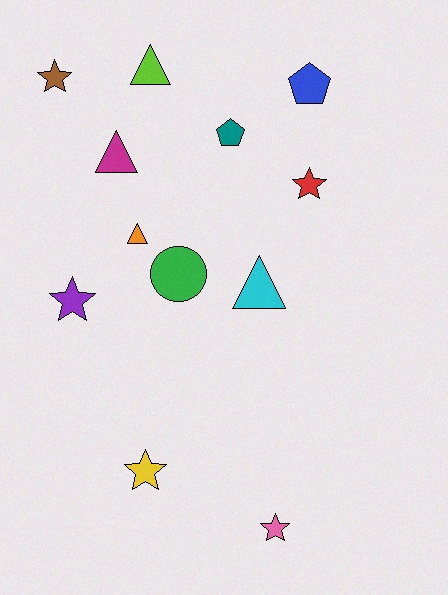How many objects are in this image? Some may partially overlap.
There are 12 objects.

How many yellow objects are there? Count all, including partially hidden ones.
There is 1 yellow object.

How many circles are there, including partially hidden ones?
There is 1 circle.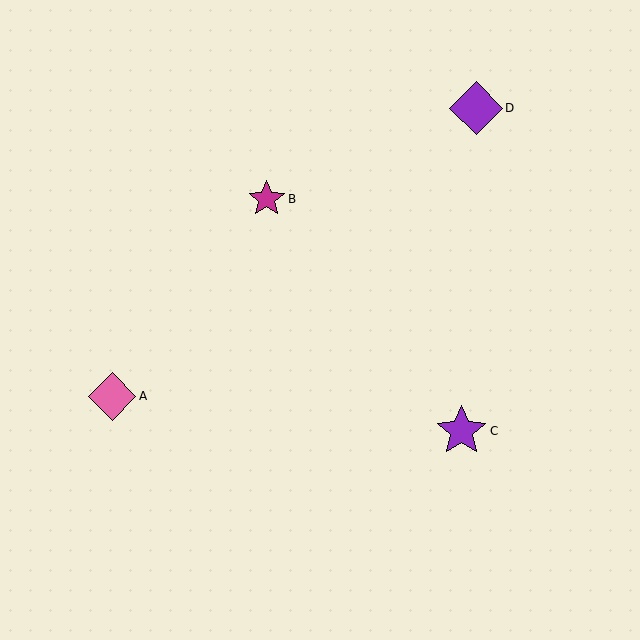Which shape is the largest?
The purple diamond (labeled D) is the largest.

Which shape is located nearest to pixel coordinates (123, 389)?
The pink diamond (labeled A) at (112, 396) is nearest to that location.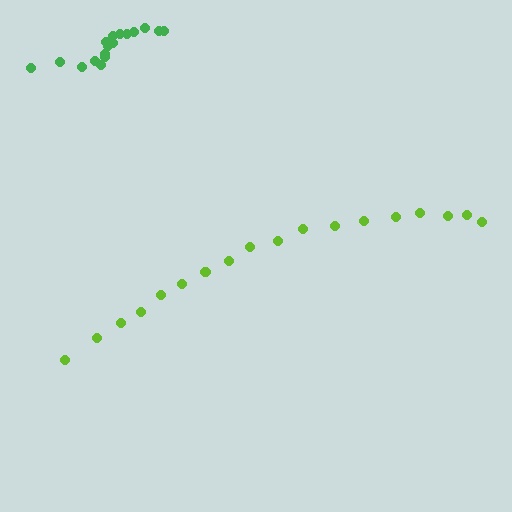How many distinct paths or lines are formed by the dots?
There are 2 distinct paths.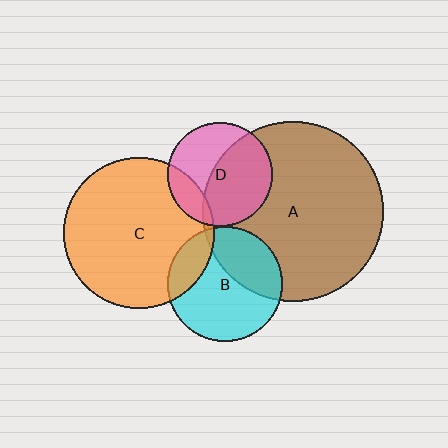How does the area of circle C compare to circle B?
Approximately 1.7 times.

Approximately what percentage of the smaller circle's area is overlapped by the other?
Approximately 55%.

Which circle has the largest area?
Circle A (brown).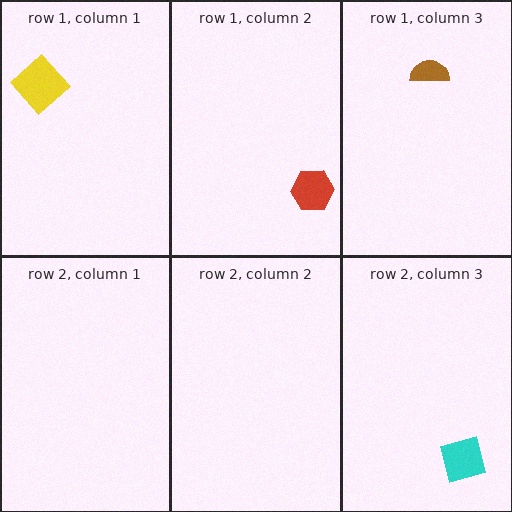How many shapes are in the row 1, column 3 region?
1.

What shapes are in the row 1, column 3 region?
The brown semicircle.